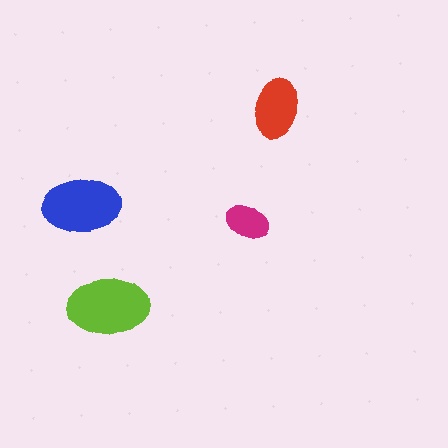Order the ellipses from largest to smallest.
the lime one, the blue one, the red one, the magenta one.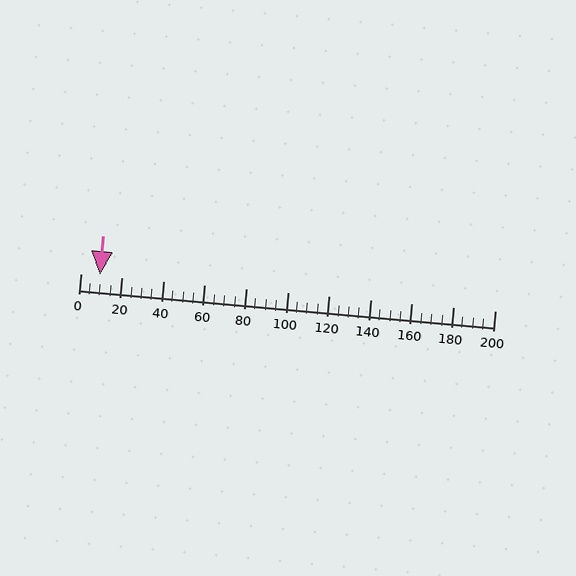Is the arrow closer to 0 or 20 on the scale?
The arrow is closer to 0.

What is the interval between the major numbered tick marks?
The major tick marks are spaced 20 units apart.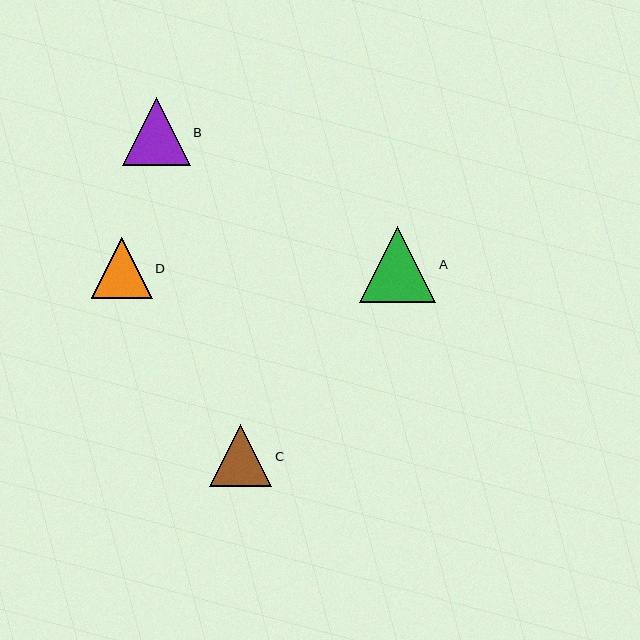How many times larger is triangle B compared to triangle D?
Triangle B is approximately 1.1 times the size of triangle D.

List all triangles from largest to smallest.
From largest to smallest: A, B, C, D.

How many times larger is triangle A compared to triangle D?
Triangle A is approximately 1.3 times the size of triangle D.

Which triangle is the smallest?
Triangle D is the smallest with a size of approximately 61 pixels.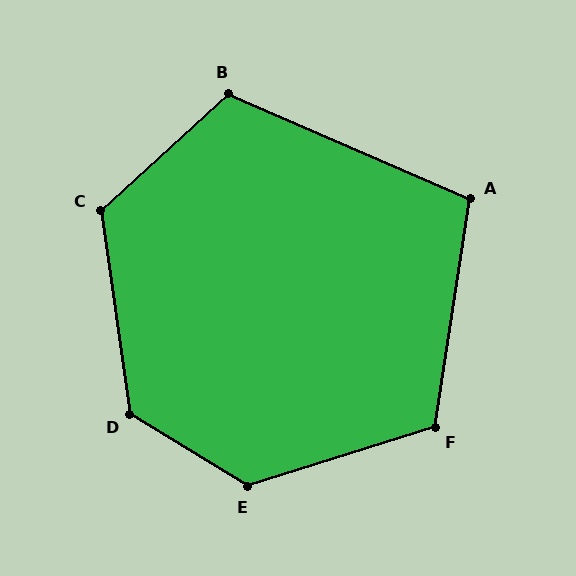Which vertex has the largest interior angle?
E, at approximately 131 degrees.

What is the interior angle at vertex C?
Approximately 124 degrees (obtuse).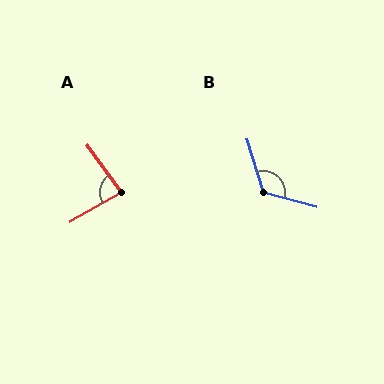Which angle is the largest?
B, at approximately 123 degrees.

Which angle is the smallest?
A, at approximately 84 degrees.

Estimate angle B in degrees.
Approximately 123 degrees.